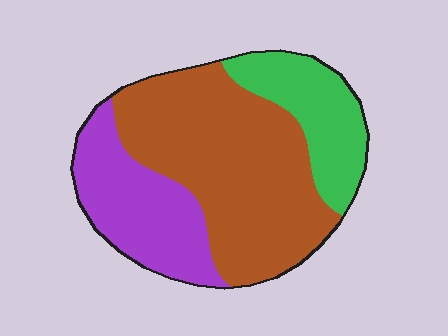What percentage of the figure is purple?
Purple takes up about one quarter (1/4) of the figure.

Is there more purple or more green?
Purple.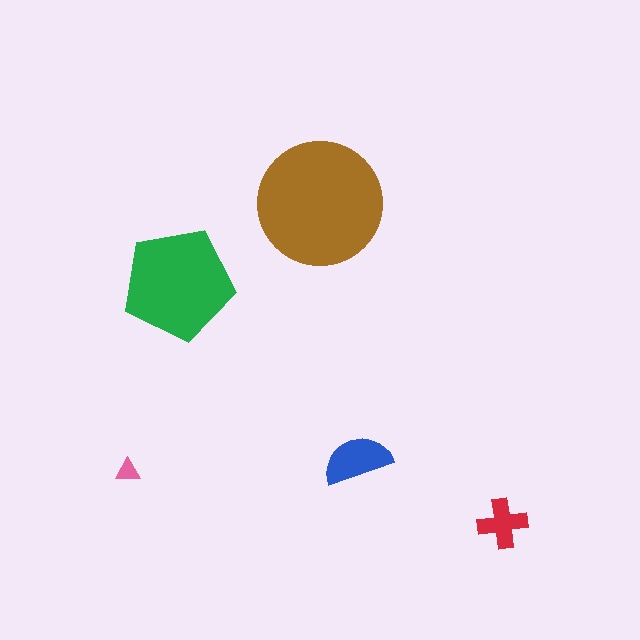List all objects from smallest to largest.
The pink triangle, the red cross, the blue semicircle, the green pentagon, the brown circle.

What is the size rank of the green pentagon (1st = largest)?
2nd.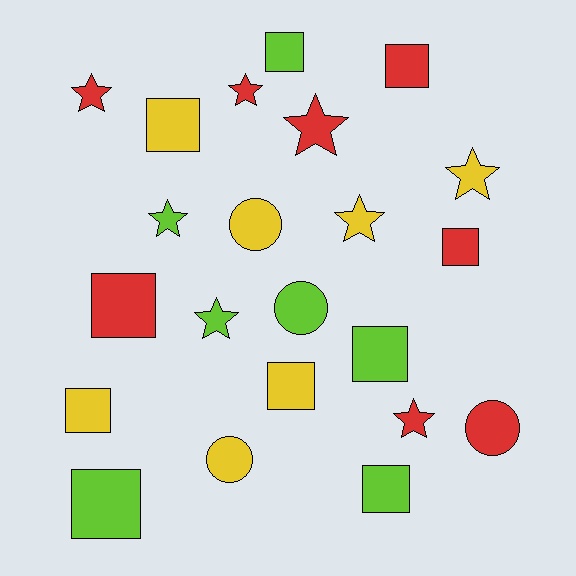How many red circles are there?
There is 1 red circle.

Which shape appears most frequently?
Square, with 10 objects.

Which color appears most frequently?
Red, with 8 objects.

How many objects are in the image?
There are 22 objects.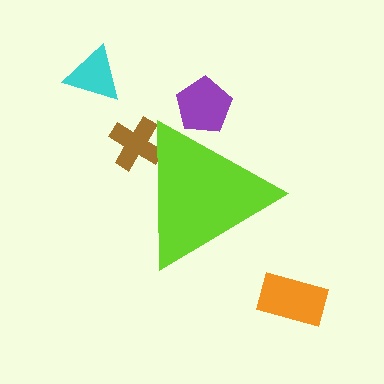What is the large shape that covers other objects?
A lime triangle.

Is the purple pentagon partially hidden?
Yes, the purple pentagon is partially hidden behind the lime triangle.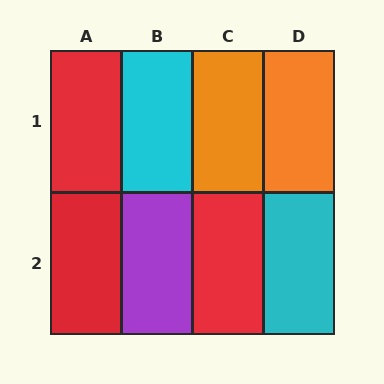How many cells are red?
3 cells are red.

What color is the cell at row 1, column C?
Orange.